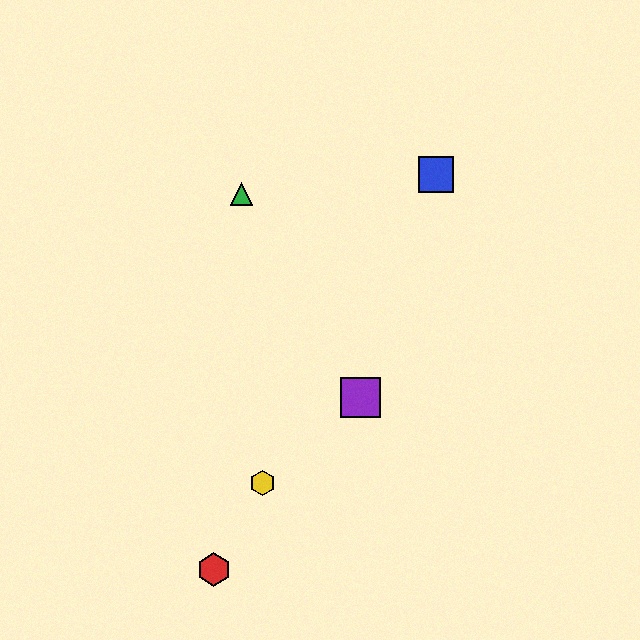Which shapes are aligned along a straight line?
The red hexagon, the blue square, the yellow hexagon are aligned along a straight line.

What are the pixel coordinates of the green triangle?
The green triangle is at (241, 194).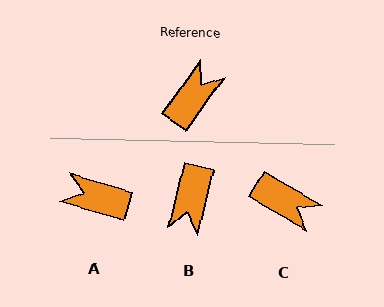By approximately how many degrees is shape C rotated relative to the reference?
Approximately 85 degrees clockwise.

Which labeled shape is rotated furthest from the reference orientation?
B, about 158 degrees away.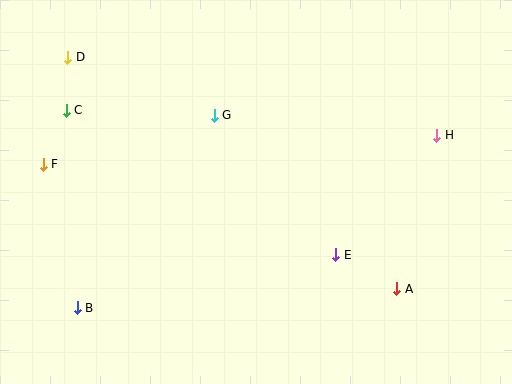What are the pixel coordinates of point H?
Point H is at (437, 135).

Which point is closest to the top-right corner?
Point H is closest to the top-right corner.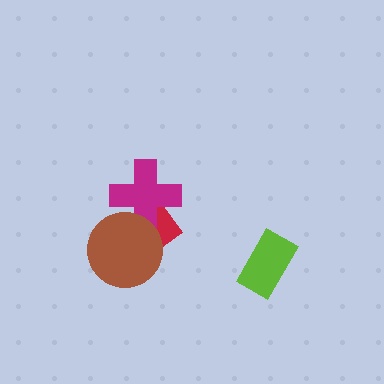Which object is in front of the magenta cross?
The brown circle is in front of the magenta cross.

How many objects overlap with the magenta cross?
2 objects overlap with the magenta cross.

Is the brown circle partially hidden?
No, no other shape covers it.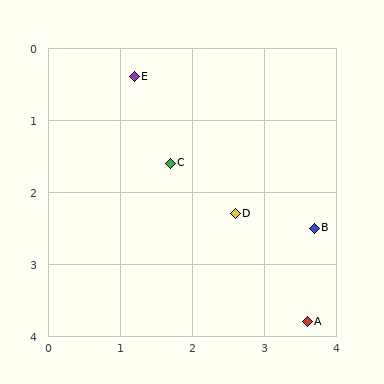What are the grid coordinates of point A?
Point A is at approximately (3.6, 3.8).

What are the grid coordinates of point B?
Point B is at approximately (3.7, 2.5).